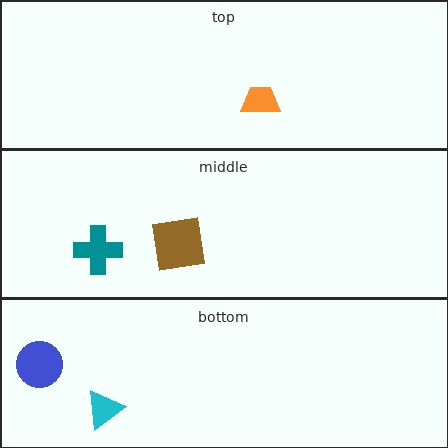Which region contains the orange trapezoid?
The top region.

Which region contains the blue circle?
The bottom region.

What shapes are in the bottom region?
The cyan triangle, the blue circle.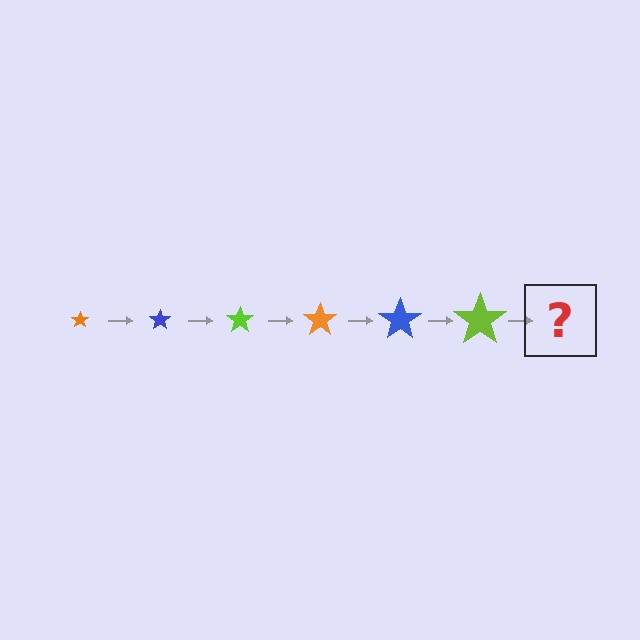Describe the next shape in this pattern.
It should be an orange star, larger than the previous one.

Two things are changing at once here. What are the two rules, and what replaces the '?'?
The two rules are that the star grows larger each step and the color cycles through orange, blue, and lime. The '?' should be an orange star, larger than the previous one.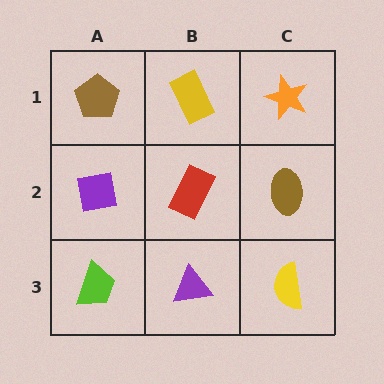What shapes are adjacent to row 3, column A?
A purple square (row 2, column A), a purple triangle (row 3, column B).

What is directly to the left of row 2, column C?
A red rectangle.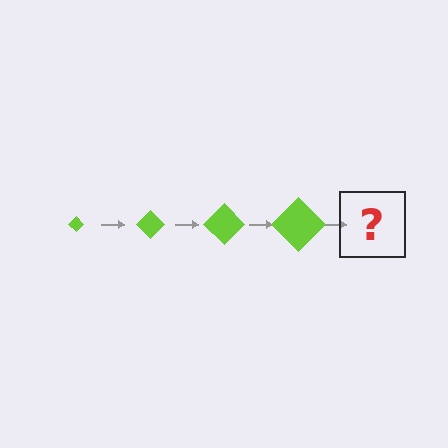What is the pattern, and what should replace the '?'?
The pattern is that the diamond gets progressively larger each step. The '?' should be a lime diamond, larger than the previous one.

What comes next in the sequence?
The next element should be a lime diamond, larger than the previous one.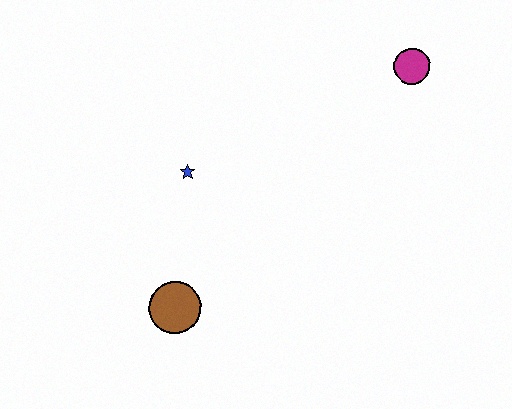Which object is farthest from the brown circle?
The magenta circle is farthest from the brown circle.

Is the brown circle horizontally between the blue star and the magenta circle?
No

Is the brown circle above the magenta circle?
No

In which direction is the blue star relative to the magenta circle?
The blue star is to the left of the magenta circle.